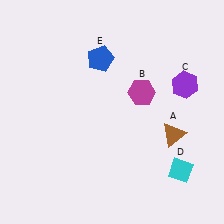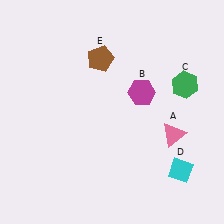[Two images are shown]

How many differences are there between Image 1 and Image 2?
There are 3 differences between the two images.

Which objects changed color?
A changed from brown to pink. C changed from purple to green. E changed from blue to brown.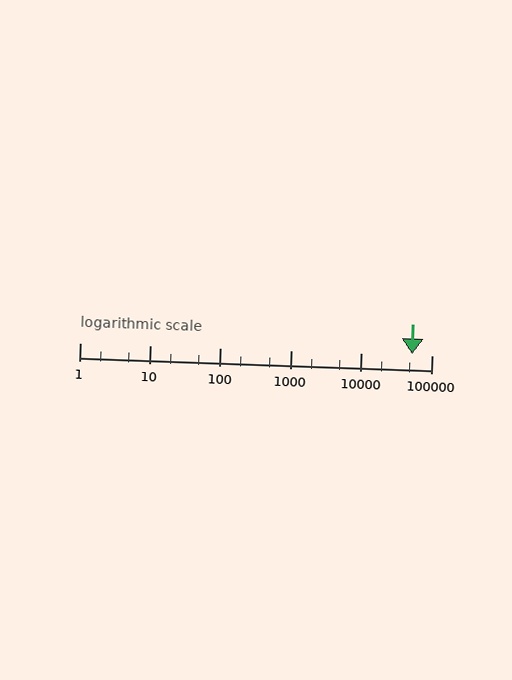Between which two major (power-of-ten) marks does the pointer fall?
The pointer is between 10000 and 100000.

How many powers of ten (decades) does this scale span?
The scale spans 5 decades, from 1 to 100000.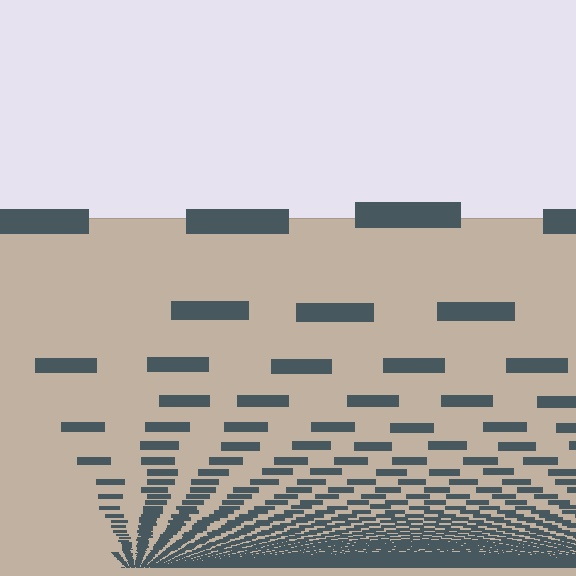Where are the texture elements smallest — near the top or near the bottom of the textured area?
Near the bottom.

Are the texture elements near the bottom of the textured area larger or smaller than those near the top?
Smaller. The gradient is inverted — elements near the bottom are smaller and denser.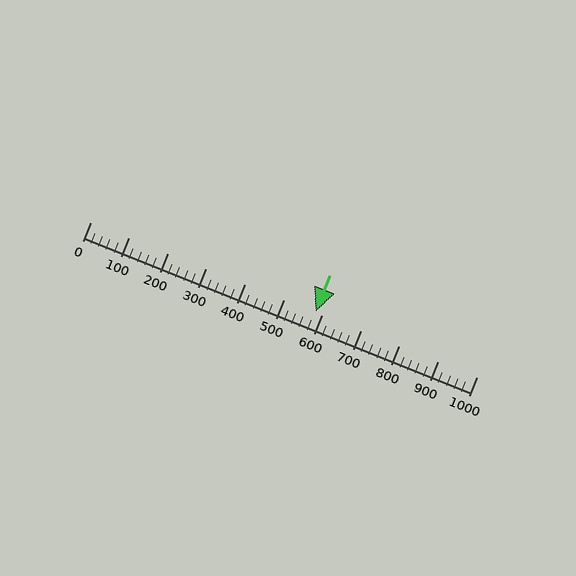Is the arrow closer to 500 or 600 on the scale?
The arrow is closer to 600.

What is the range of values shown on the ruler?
The ruler shows values from 0 to 1000.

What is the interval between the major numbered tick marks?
The major tick marks are spaced 100 units apart.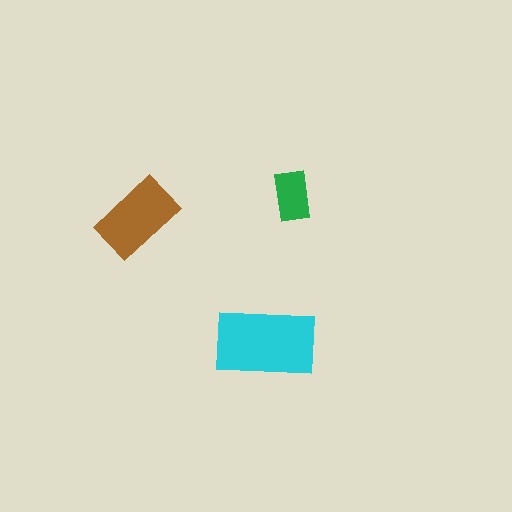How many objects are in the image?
There are 3 objects in the image.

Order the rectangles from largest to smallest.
the cyan one, the brown one, the green one.